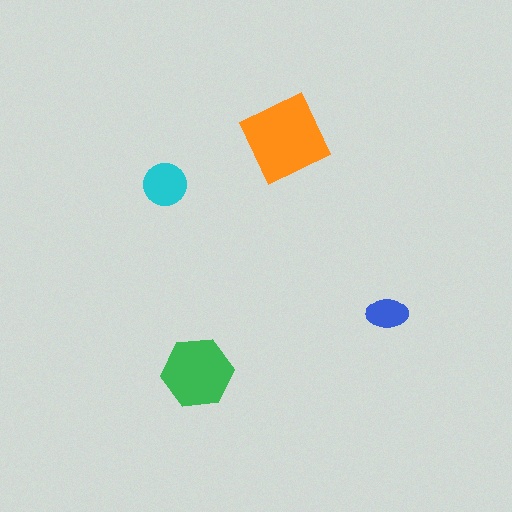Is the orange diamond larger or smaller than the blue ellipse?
Larger.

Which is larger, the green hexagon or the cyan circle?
The green hexagon.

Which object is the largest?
The orange diamond.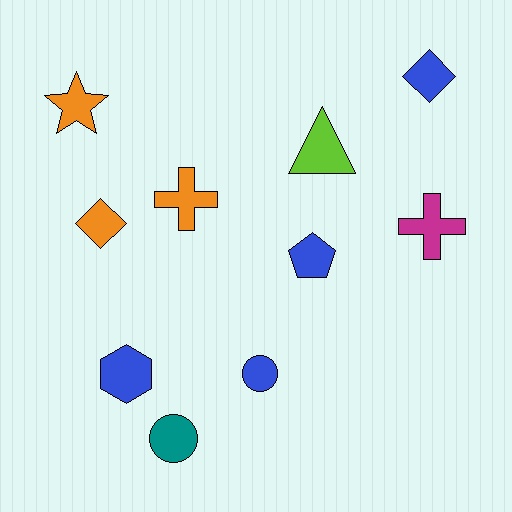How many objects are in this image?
There are 10 objects.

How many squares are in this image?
There are no squares.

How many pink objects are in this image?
There are no pink objects.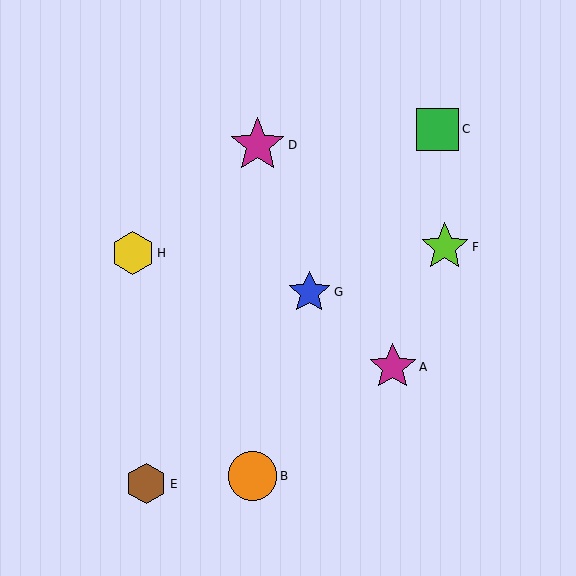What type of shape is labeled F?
Shape F is a lime star.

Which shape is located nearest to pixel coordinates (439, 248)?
The lime star (labeled F) at (445, 247) is nearest to that location.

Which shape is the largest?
The magenta star (labeled D) is the largest.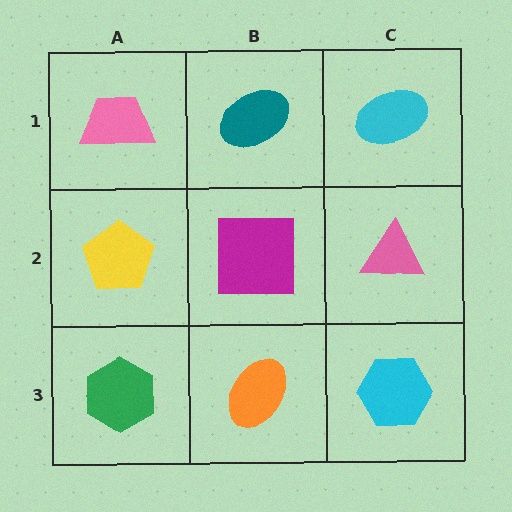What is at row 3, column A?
A green hexagon.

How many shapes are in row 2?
3 shapes.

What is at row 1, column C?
A cyan ellipse.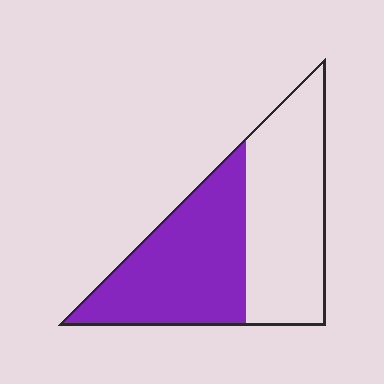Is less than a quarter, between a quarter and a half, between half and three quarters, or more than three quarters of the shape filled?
Between a quarter and a half.